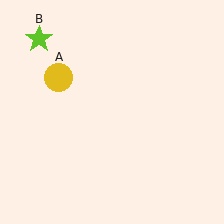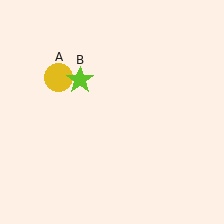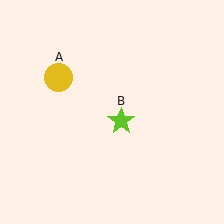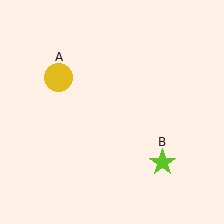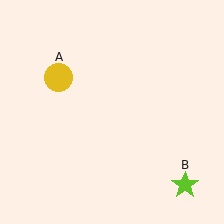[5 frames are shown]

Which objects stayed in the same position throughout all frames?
Yellow circle (object A) remained stationary.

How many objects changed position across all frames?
1 object changed position: lime star (object B).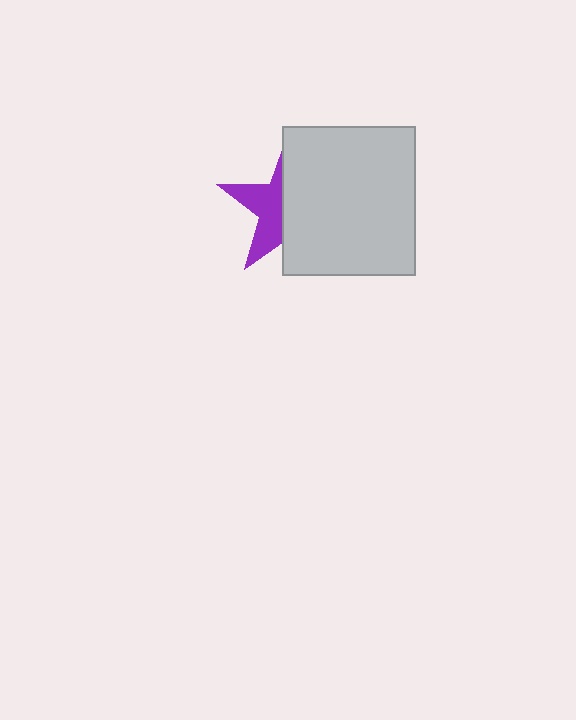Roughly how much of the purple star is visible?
A small part of it is visible (roughly 40%).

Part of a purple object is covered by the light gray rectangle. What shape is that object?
It is a star.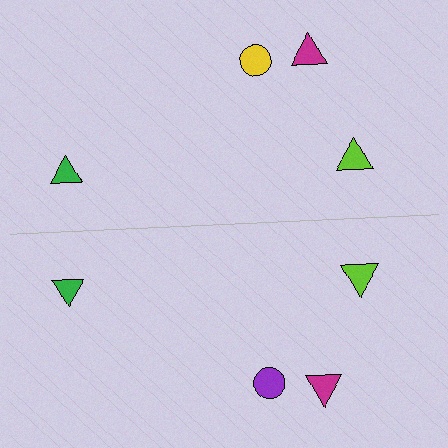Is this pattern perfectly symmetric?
No, the pattern is not perfectly symmetric. The purple circle on the bottom side breaks the symmetry — its mirror counterpart is yellow.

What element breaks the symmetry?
The purple circle on the bottom side breaks the symmetry — its mirror counterpart is yellow.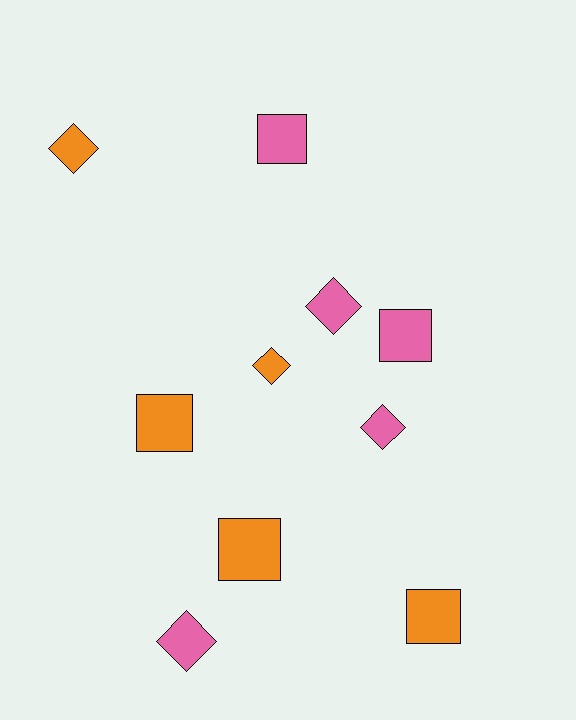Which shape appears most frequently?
Square, with 5 objects.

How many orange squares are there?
There are 3 orange squares.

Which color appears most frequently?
Pink, with 5 objects.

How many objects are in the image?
There are 10 objects.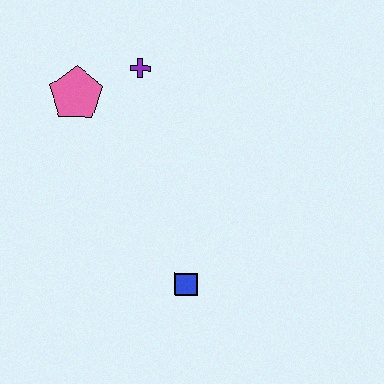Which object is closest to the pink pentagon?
The purple cross is closest to the pink pentagon.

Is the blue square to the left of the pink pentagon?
No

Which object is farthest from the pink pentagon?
The blue square is farthest from the pink pentagon.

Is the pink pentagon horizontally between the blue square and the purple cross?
No